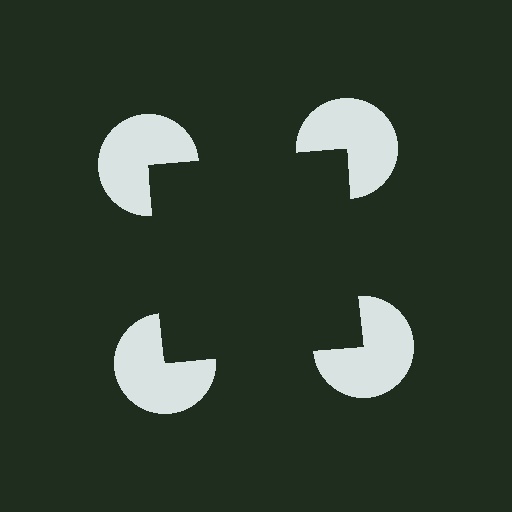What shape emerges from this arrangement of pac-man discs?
An illusory square — its edges are inferred from the aligned wedge cuts in the pac-man discs, not physically drawn.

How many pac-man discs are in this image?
There are 4 — one at each vertex of the illusory square.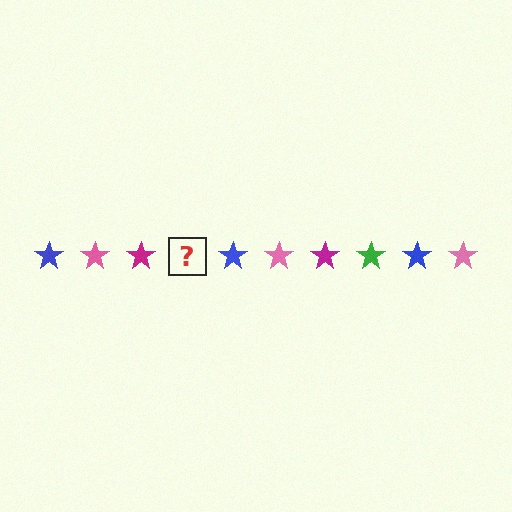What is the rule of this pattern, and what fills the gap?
The rule is that the pattern cycles through blue, pink, magenta, green stars. The gap should be filled with a green star.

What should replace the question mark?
The question mark should be replaced with a green star.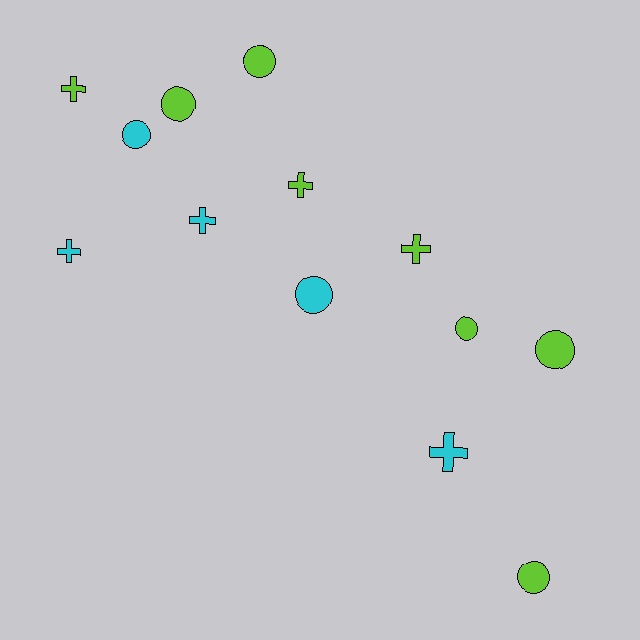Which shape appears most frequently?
Circle, with 7 objects.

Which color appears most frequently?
Lime, with 8 objects.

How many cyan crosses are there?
There are 3 cyan crosses.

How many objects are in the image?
There are 13 objects.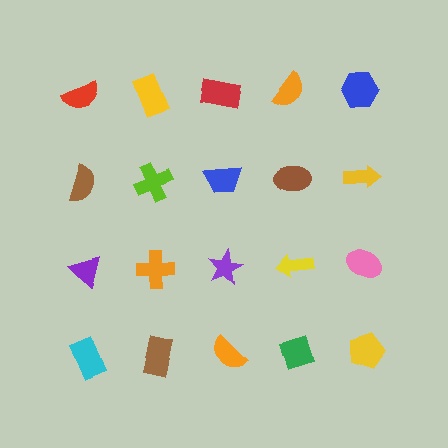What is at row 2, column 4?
A brown ellipse.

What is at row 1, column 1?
A red semicircle.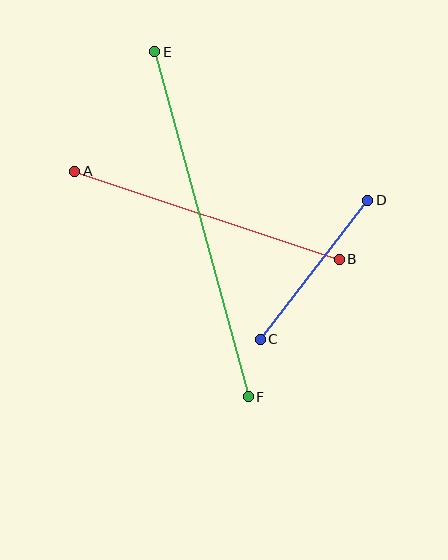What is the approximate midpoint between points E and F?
The midpoint is at approximately (201, 224) pixels.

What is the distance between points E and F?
The distance is approximately 357 pixels.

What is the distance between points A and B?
The distance is approximately 279 pixels.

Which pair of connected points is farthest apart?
Points E and F are farthest apart.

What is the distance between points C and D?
The distance is approximately 175 pixels.